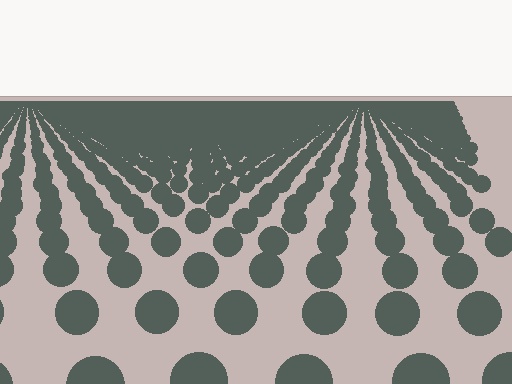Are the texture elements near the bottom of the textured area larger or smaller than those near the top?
Larger. Near the bottom, elements are closer to the viewer and appear at a bigger on-screen size.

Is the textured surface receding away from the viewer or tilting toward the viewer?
The surface is receding away from the viewer. Texture elements get smaller and denser toward the top.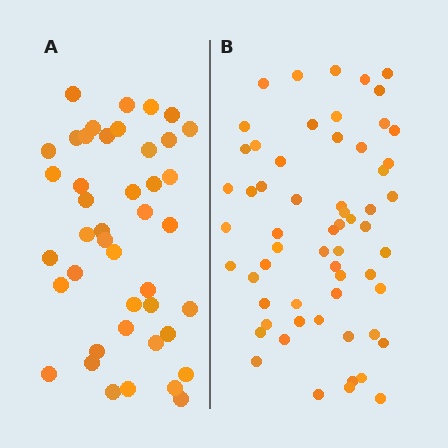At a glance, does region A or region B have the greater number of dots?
Region B (the right region) has more dots.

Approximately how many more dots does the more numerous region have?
Region B has approximately 15 more dots than region A.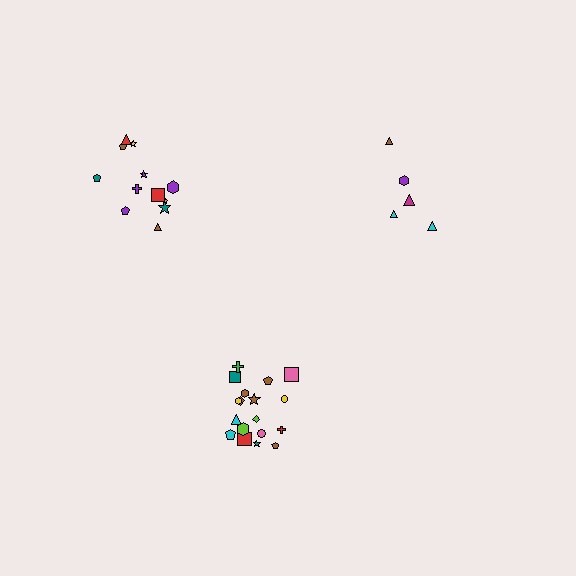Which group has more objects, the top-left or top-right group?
The top-left group.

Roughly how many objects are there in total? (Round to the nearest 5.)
Roughly 35 objects in total.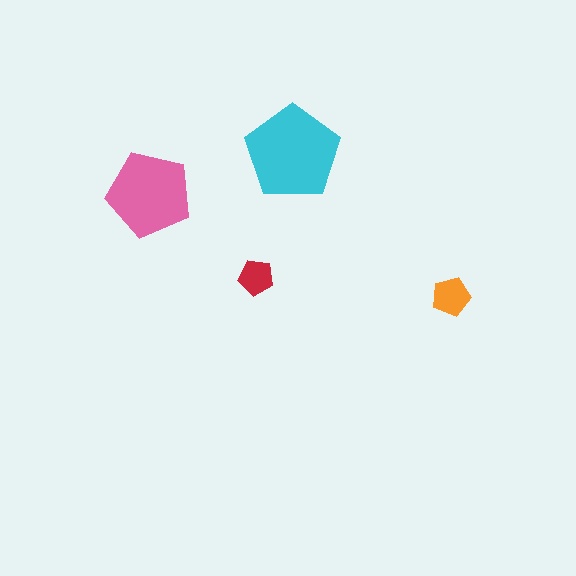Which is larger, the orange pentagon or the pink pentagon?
The pink one.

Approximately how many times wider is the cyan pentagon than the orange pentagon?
About 2.5 times wider.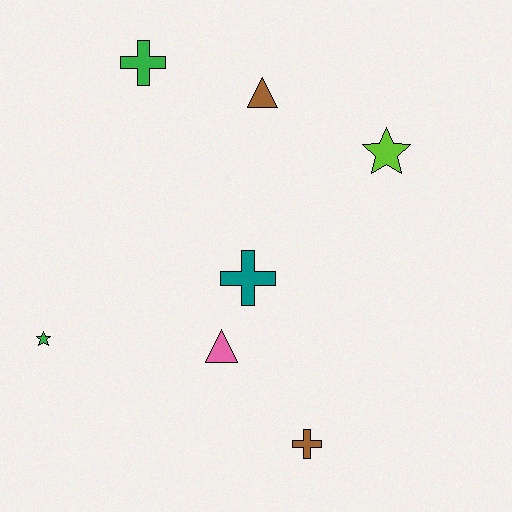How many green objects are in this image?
There are 2 green objects.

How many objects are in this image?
There are 7 objects.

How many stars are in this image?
There are 2 stars.